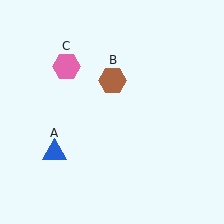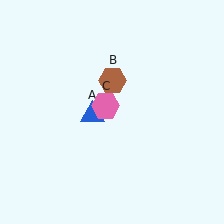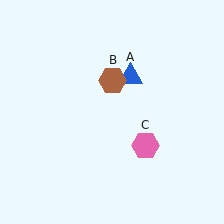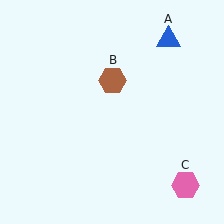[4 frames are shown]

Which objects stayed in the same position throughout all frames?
Brown hexagon (object B) remained stationary.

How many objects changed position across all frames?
2 objects changed position: blue triangle (object A), pink hexagon (object C).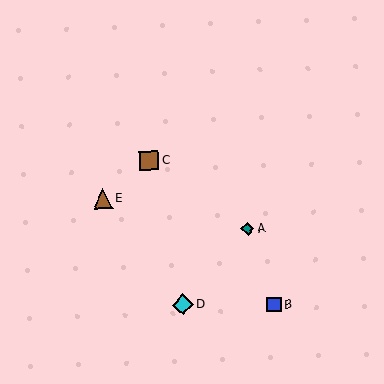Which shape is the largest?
The cyan diamond (labeled D) is the largest.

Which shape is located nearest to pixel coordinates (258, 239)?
The teal diamond (labeled A) at (248, 229) is nearest to that location.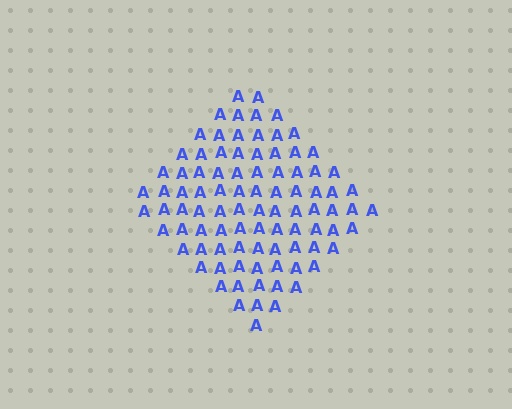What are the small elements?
The small elements are letter A's.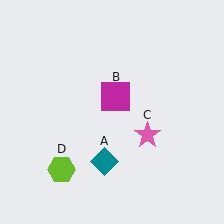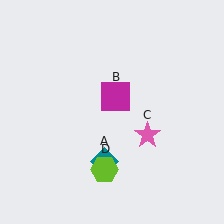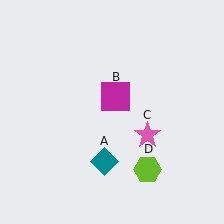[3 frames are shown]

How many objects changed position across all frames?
1 object changed position: lime hexagon (object D).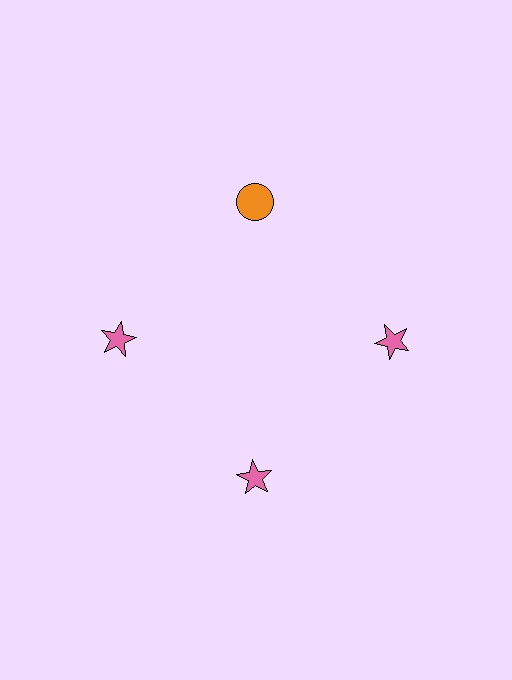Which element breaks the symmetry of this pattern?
The orange circle at roughly the 12 o'clock position breaks the symmetry. All other shapes are pink stars.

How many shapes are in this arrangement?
There are 4 shapes arranged in a ring pattern.